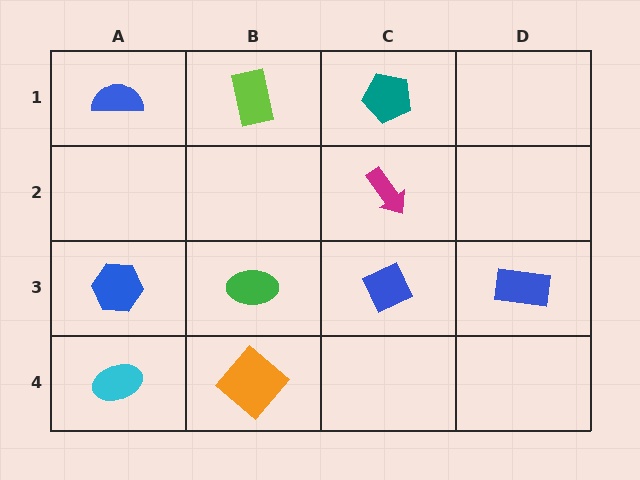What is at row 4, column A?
A cyan ellipse.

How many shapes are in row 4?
2 shapes.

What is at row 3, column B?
A green ellipse.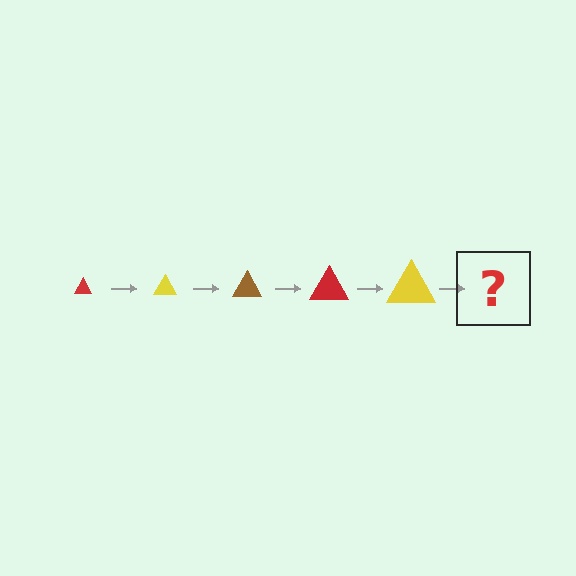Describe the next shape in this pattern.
It should be a brown triangle, larger than the previous one.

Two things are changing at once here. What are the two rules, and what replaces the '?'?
The two rules are that the triangle grows larger each step and the color cycles through red, yellow, and brown. The '?' should be a brown triangle, larger than the previous one.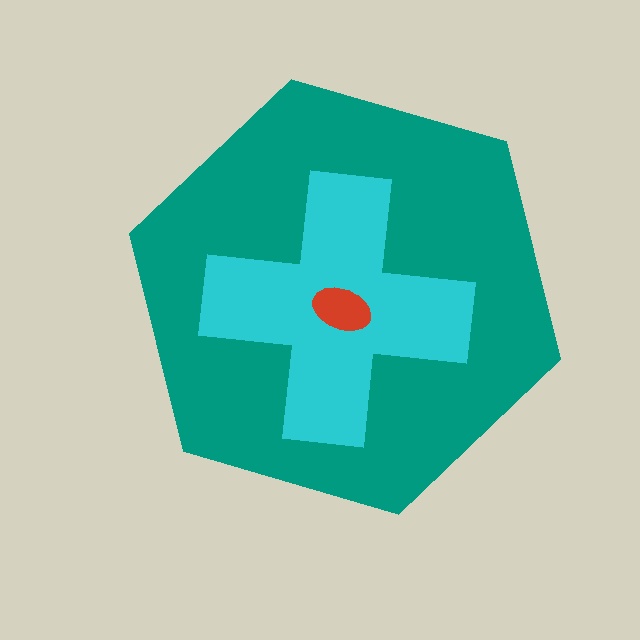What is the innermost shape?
The red ellipse.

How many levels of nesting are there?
3.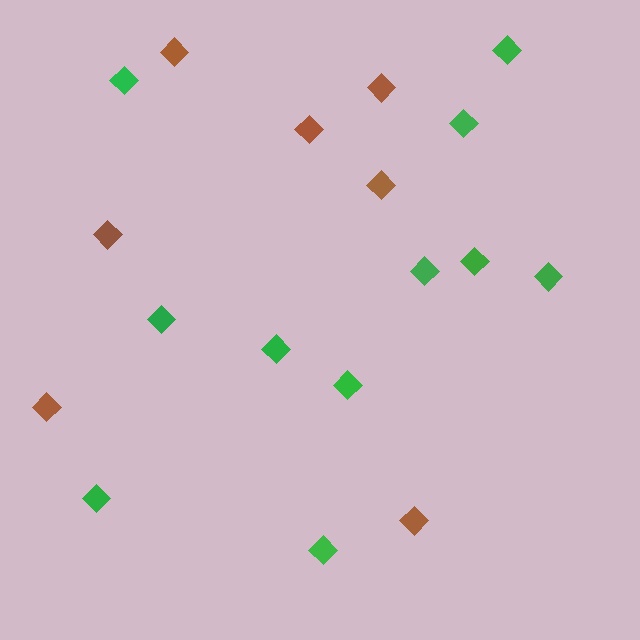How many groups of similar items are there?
There are 2 groups: one group of brown diamonds (7) and one group of green diamonds (11).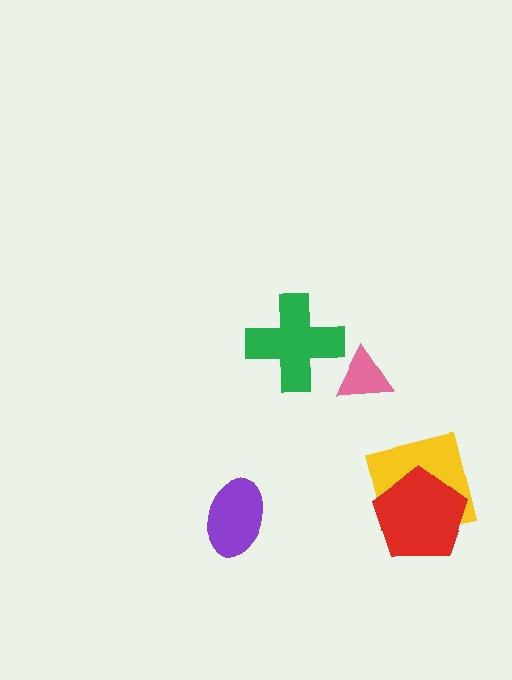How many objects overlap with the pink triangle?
0 objects overlap with the pink triangle.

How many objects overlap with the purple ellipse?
0 objects overlap with the purple ellipse.